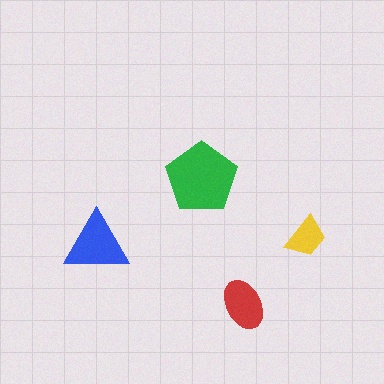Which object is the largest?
The green pentagon.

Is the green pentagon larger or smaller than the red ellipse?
Larger.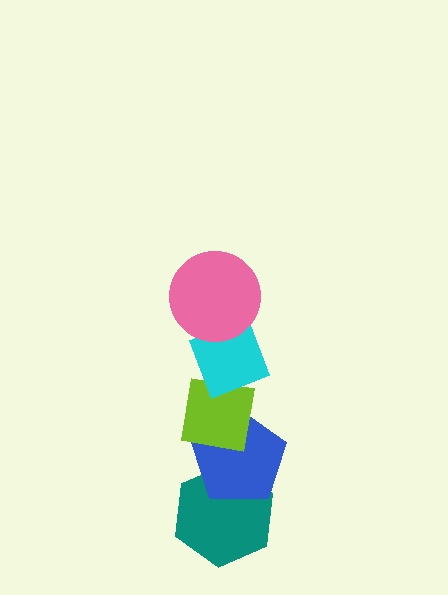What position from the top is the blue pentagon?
The blue pentagon is 4th from the top.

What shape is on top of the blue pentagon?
The lime square is on top of the blue pentagon.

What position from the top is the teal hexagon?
The teal hexagon is 5th from the top.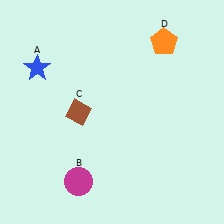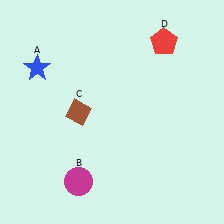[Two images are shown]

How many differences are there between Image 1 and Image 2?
There is 1 difference between the two images.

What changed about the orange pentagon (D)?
In Image 1, D is orange. In Image 2, it changed to red.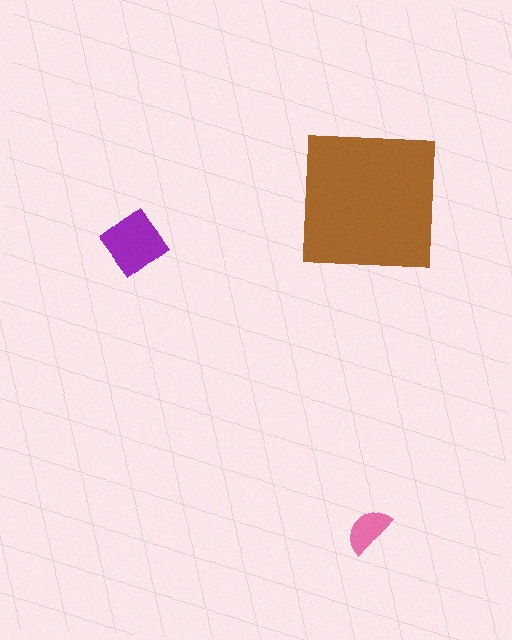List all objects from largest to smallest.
The brown square, the purple diamond, the pink semicircle.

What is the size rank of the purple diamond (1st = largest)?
2nd.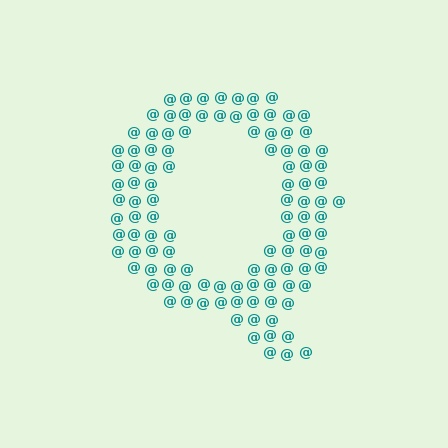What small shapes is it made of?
It is made of small at signs.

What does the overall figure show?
The overall figure shows the letter Q.